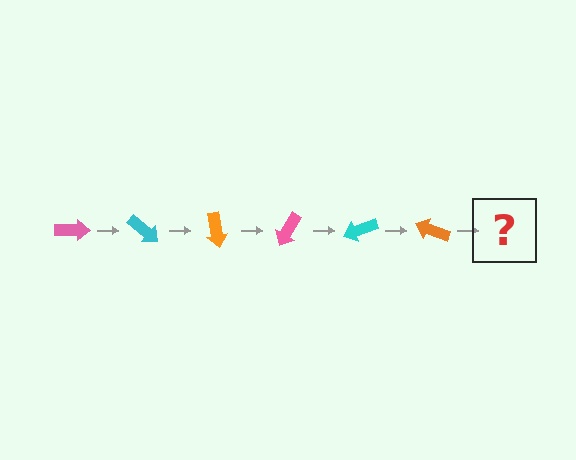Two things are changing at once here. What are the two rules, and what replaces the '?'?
The two rules are that it rotates 40 degrees each step and the color cycles through pink, cyan, and orange. The '?' should be a pink arrow, rotated 240 degrees from the start.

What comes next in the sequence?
The next element should be a pink arrow, rotated 240 degrees from the start.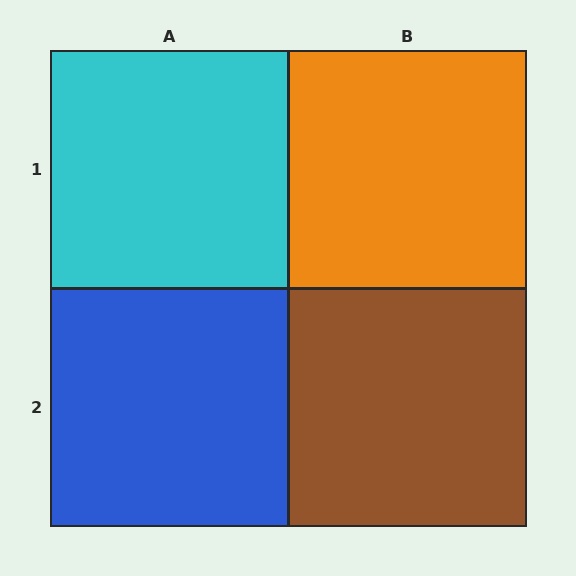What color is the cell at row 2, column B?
Brown.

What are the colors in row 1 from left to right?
Cyan, orange.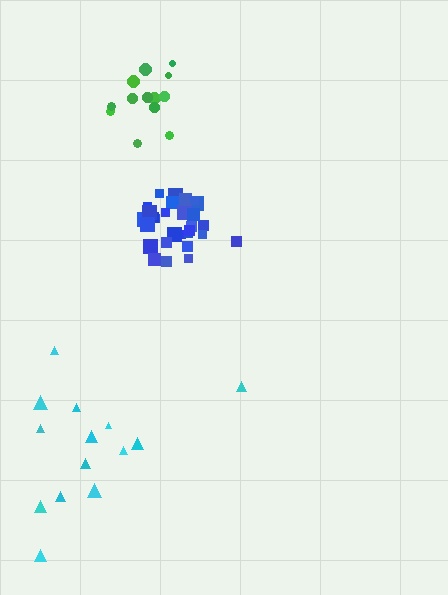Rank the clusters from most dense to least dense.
blue, green, cyan.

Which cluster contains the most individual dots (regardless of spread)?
Blue (30).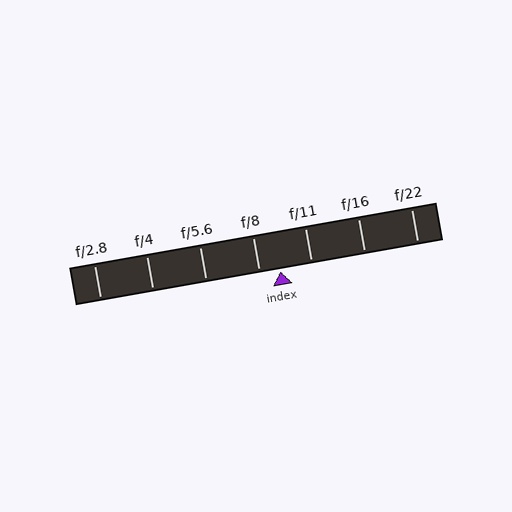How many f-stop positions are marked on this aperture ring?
There are 7 f-stop positions marked.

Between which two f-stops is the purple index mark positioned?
The index mark is between f/8 and f/11.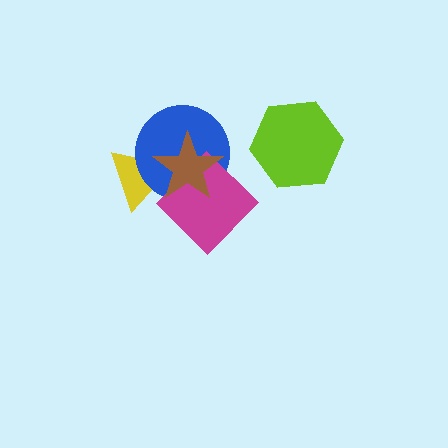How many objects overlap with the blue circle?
3 objects overlap with the blue circle.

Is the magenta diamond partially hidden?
Yes, it is partially covered by another shape.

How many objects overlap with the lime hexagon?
0 objects overlap with the lime hexagon.